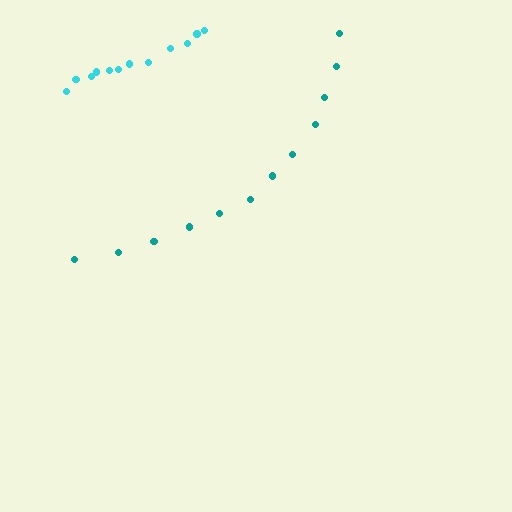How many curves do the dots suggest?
There are 2 distinct paths.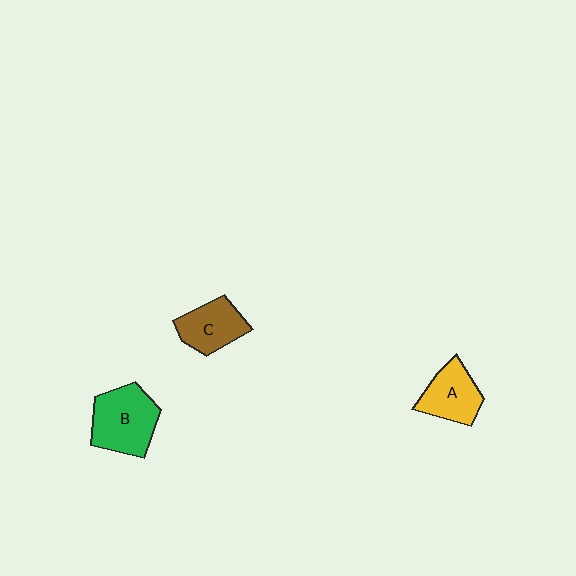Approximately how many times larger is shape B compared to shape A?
Approximately 1.4 times.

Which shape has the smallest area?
Shape C (brown).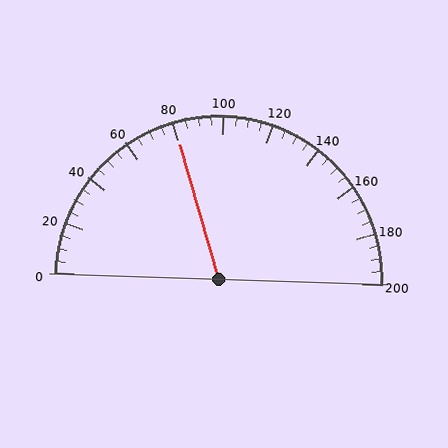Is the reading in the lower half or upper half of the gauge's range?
The reading is in the lower half of the range (0 to 200).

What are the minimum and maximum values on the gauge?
The gauge ranges from 0 to 200.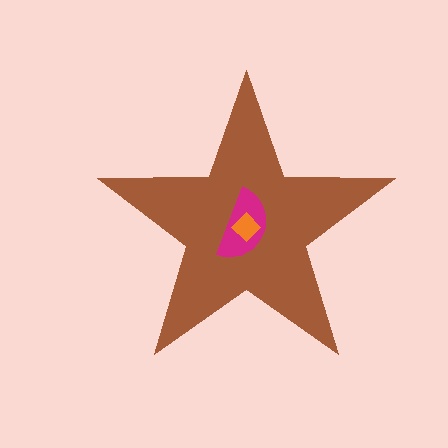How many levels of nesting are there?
3.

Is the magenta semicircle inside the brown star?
Yes.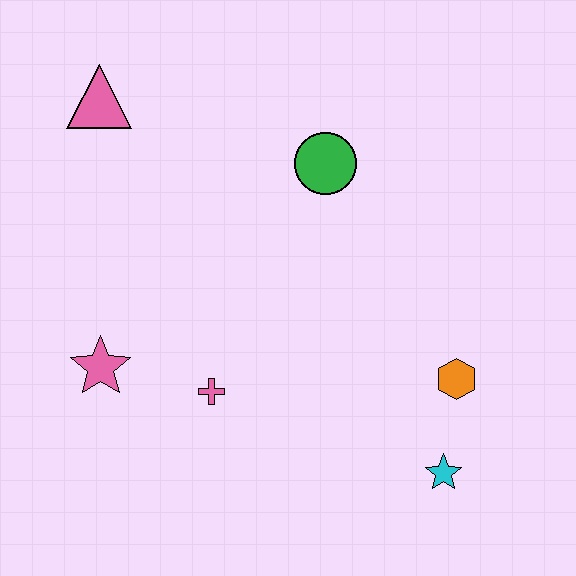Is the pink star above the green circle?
No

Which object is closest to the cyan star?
The orange hexagon is closest to the cyan star.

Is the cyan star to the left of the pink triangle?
No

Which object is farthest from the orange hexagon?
The pink triangle is farthest from the orange hexagon.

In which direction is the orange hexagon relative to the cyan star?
The orange hexagon is above the cyan star.